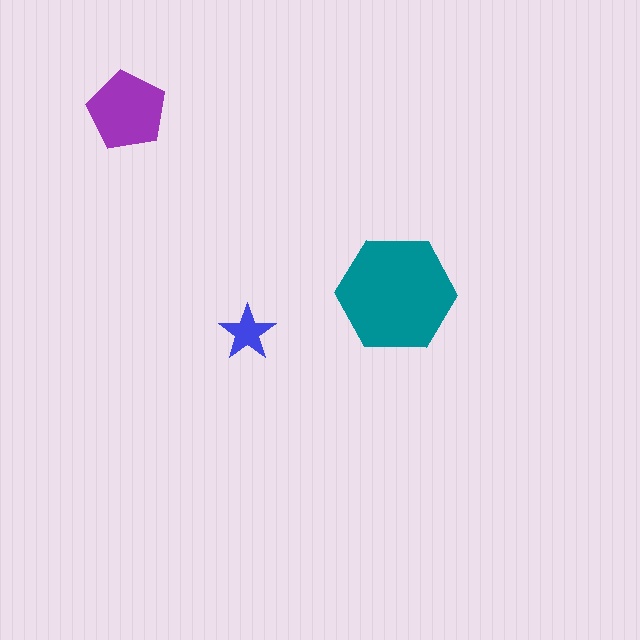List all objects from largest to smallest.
The teal hexagon, the purple pentagon, the blue star.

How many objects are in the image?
There are 3 objects in the image.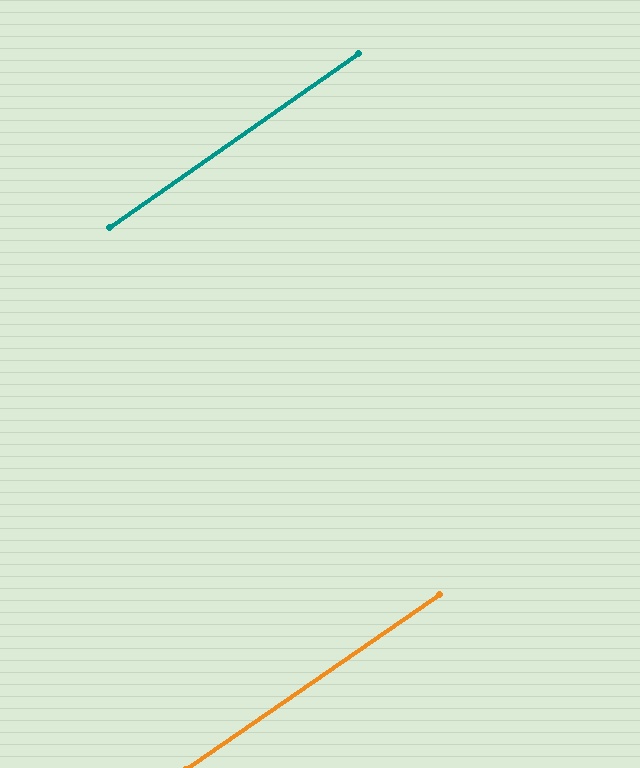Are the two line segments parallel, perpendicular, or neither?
Parallel — their directions differ by only 0.4°.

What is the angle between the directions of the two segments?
Approximately 0 degrees.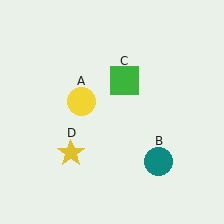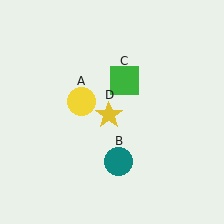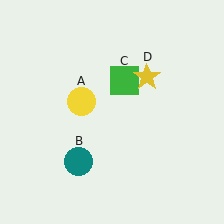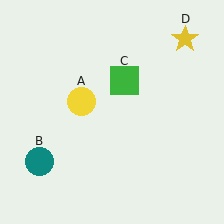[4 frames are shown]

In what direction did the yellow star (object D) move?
The yellow star (object D) moved up and to the right.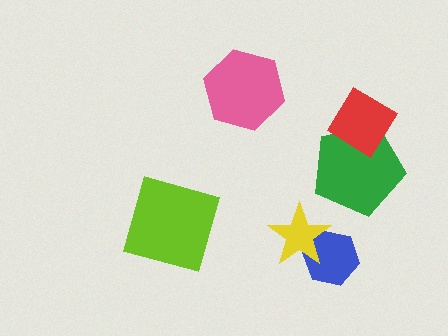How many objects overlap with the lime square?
0 objects overlap with the lime square.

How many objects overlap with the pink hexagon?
0 objects overlap with the pink hexagon.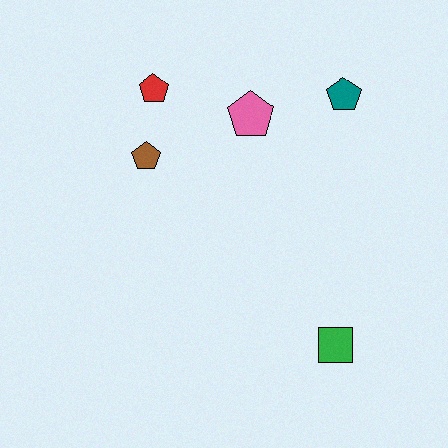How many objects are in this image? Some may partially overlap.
There are 5 objects.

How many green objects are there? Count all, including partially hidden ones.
There is 1 green object.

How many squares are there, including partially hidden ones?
There is 1 square.